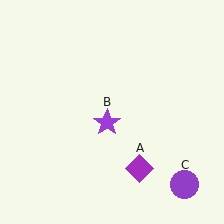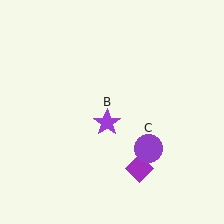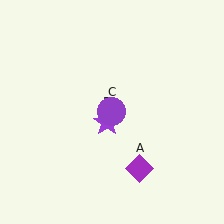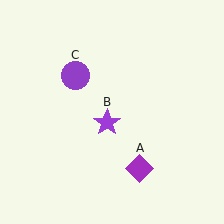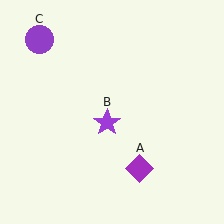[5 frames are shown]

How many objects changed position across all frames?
1 object changed position: purple circle (object C).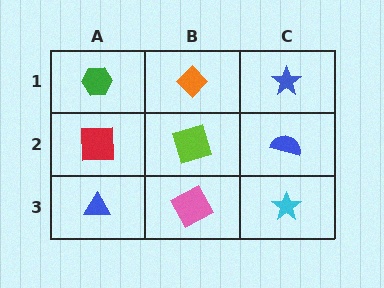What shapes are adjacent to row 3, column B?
A lime square (row 2, column B), a blue triangle (row 3, column A), a cyan star (row 3, column C).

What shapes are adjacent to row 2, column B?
An orange diamond (row 1, column B), a pink square (row 3, column B), a red square (row 2, column A), a blue semicircle (row 2, column C).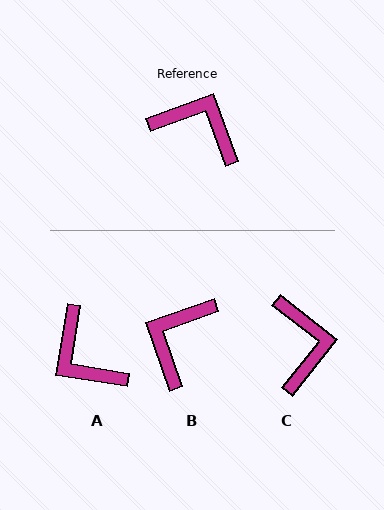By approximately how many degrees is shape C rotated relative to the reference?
Approximately 59 degrees clockwise.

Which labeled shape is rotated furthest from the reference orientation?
A, about 150 degrees away.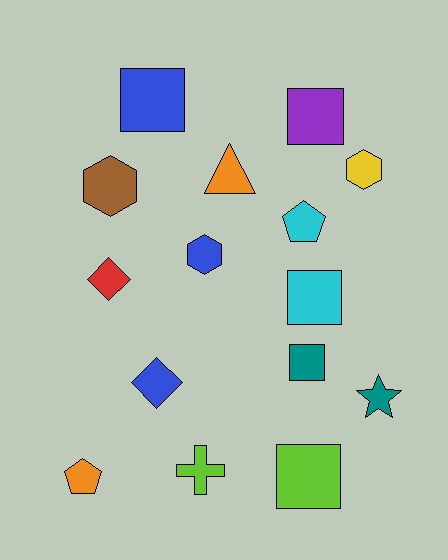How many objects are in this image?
There are 15 objects.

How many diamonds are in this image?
There are 2 diamonds.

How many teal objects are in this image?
There are 2 teal objects.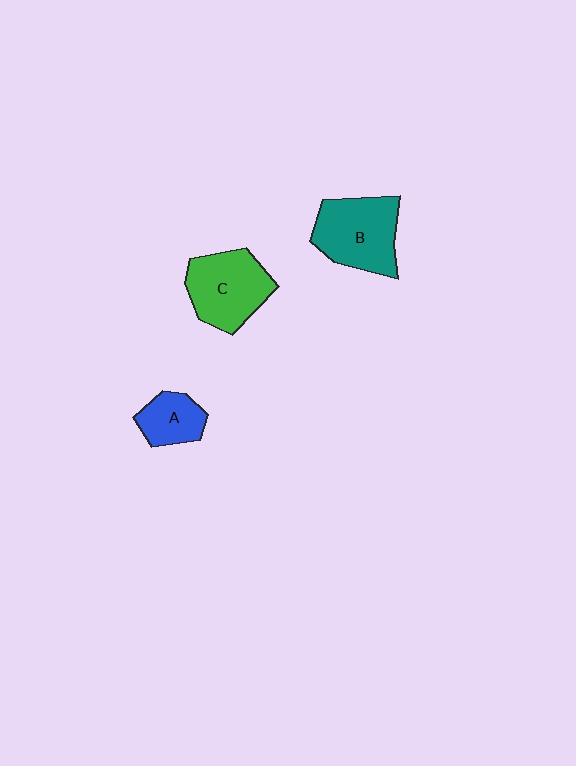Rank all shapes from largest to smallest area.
From largest to smallest: B (teal), C (green), A (blue).